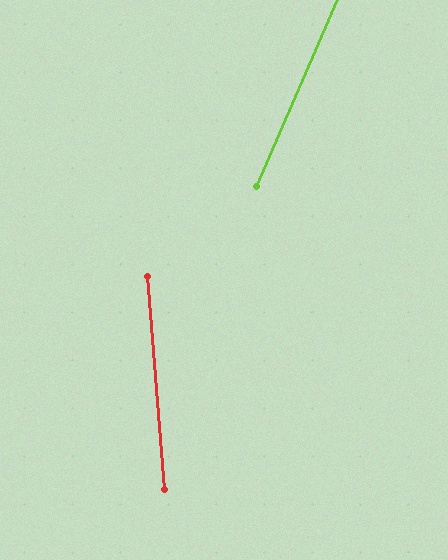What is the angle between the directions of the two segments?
Approximately 28 degrees.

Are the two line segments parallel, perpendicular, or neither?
Neither parallel nor perpendicular — they differ by about 28°.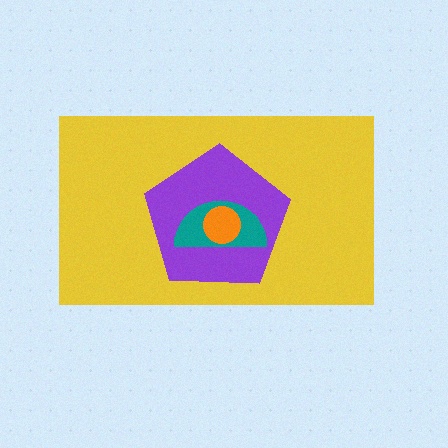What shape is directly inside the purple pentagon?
The teal semicircle.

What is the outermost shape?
The yellow rectangle.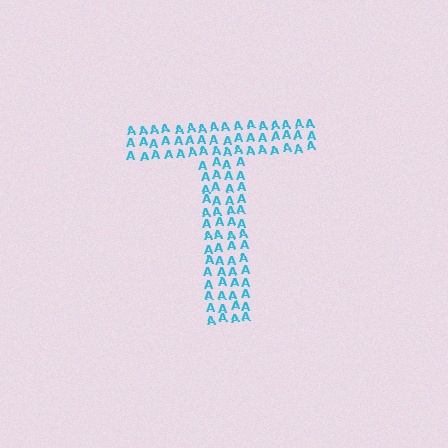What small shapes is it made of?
It is made of small letter A's.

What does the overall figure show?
The overall figure shows the letter T.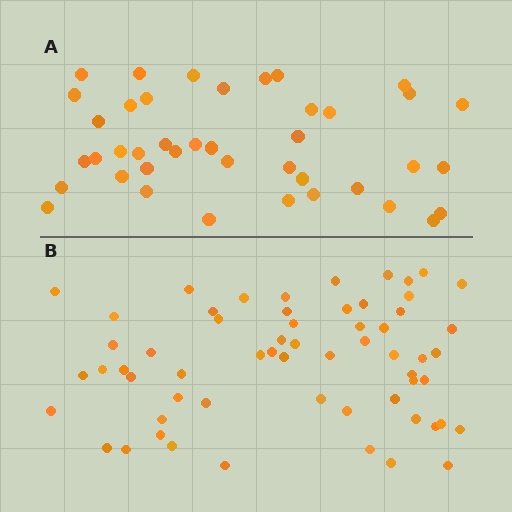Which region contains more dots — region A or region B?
Region B (the bottom region) has more dots.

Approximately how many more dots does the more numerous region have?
Region B has approximately 20 more dots than region A.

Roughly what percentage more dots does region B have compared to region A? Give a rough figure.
About 45% more.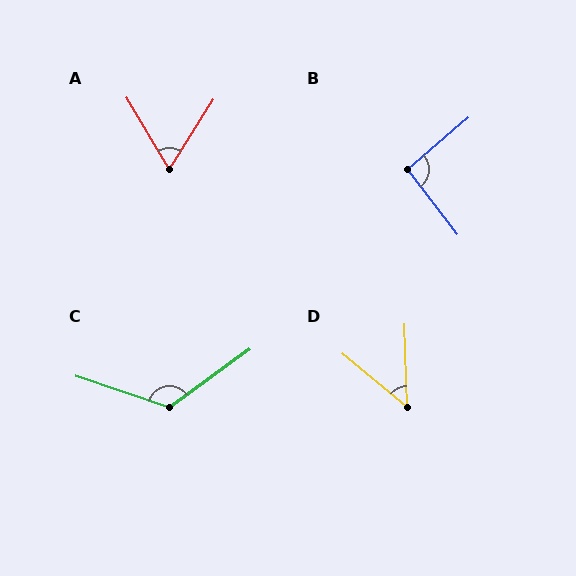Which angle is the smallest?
D, at approximately 49 degrees.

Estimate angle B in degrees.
Approximately 93 degrees.